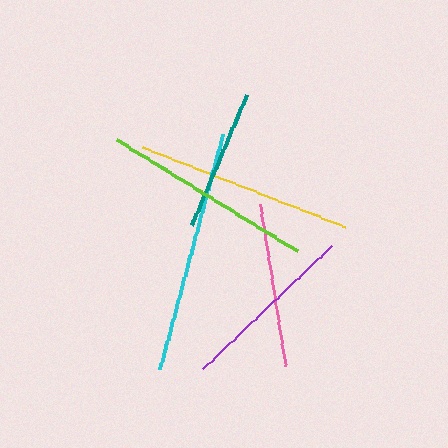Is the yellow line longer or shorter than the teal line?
The yellow line is longer than the teal line.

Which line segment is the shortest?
The teal line is the shortest at approximately 141 pixels.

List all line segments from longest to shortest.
From longest to shortest: cyan, yellow, lime, purple, pink, teal.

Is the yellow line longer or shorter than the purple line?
The yellow line is longer than the purple line.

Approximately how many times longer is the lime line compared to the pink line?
The lime line is approximately 1.3 times the length of the pink line.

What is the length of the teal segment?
The teal segment is approximately 141 pixels long.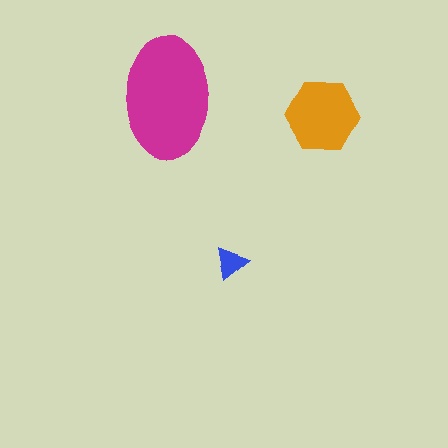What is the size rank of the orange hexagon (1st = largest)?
2nd.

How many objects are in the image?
There are 3 objects in the image.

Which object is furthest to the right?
The orange hexagon is rightmost.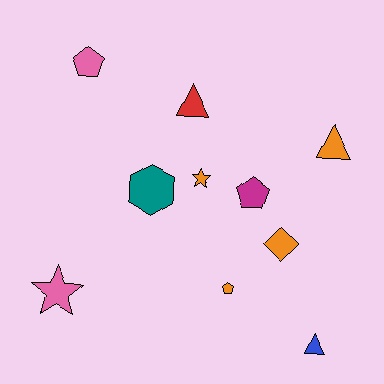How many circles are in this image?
There are no circles.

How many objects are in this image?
There are 10 objects.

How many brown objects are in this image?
There are no brown objects.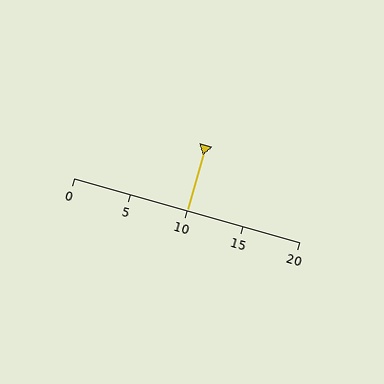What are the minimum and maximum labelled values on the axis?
The axis runs from 0 to 20.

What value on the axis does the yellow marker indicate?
The marker indicates approximately 10.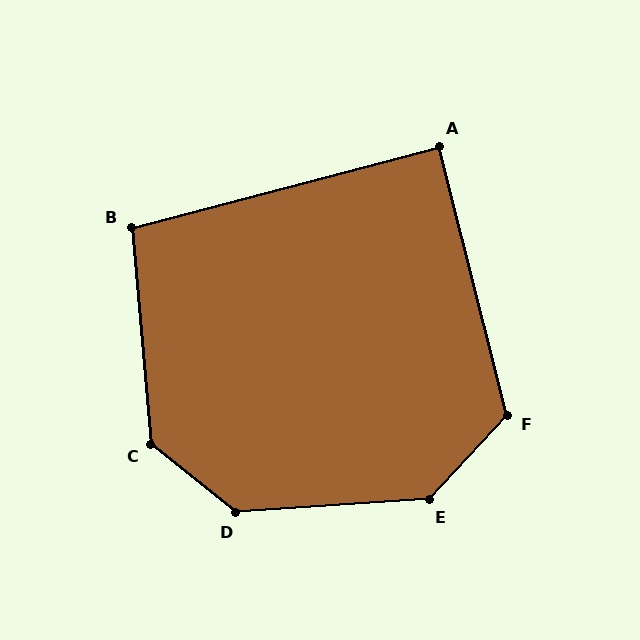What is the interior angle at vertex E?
Approximately 137 degrees (obtuse).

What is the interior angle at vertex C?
Approximately 134 degrees (obtuse).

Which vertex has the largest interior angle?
D, at approximately 137 degrees.